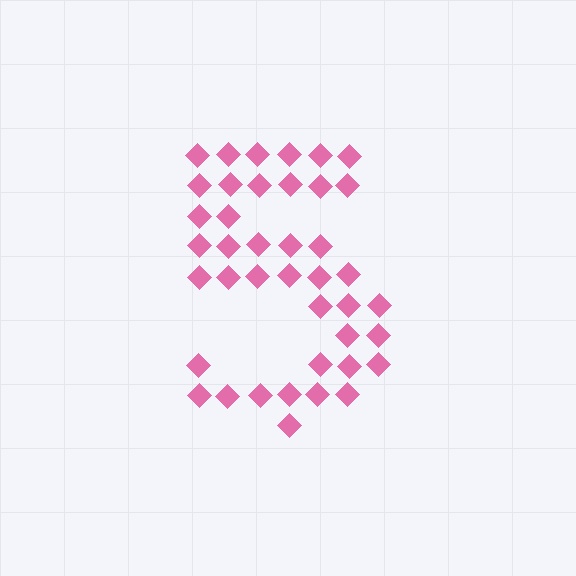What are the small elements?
The small elements are diamonds.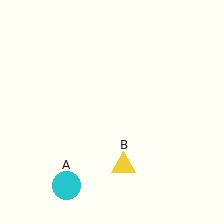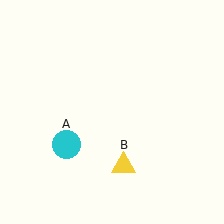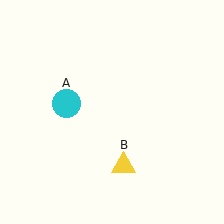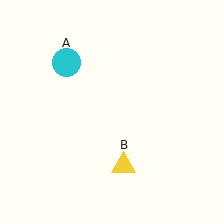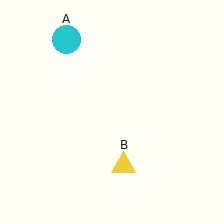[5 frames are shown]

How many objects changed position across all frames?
1 object changed position: cyan circle (object A).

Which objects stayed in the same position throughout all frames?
Yellow triangle (object B) remained stationary.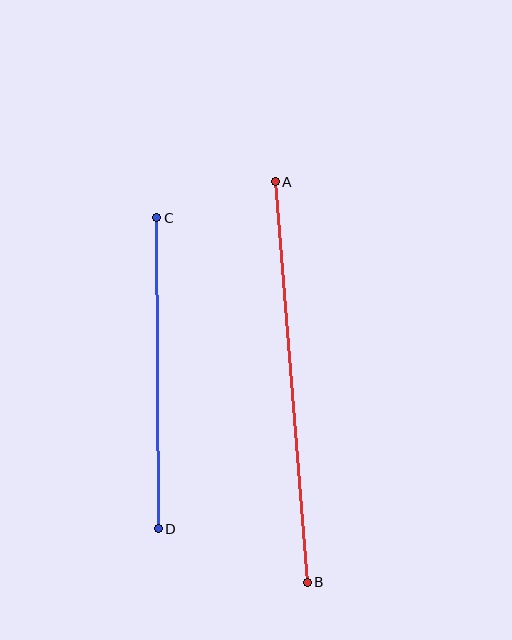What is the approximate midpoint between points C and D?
The midpoint is at approximately (157, 373) pixels.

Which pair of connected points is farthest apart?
Points A and B are farthest apart.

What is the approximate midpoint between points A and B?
The midpoint is at approximately (291, 382) pixels.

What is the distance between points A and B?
The distance is approximately 402 pixels.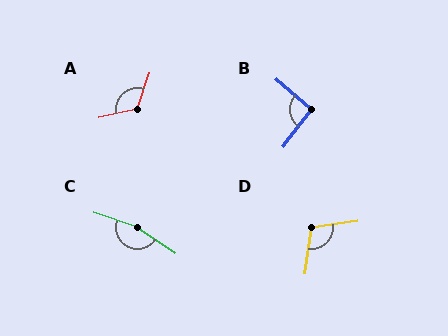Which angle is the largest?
C, at approximately 164 degrees.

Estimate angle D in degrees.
Approximately 106 degrees.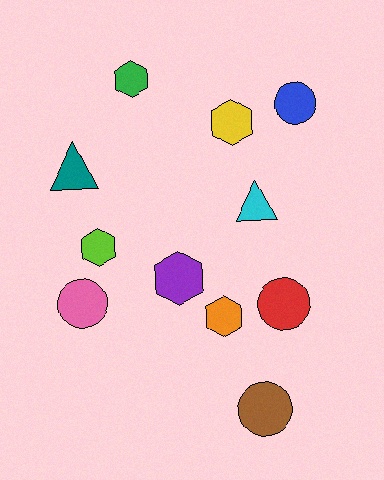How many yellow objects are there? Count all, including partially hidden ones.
There is 1 yellow object.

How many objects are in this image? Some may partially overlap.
There are 11 objects.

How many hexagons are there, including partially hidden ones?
There are 5 hexagons.